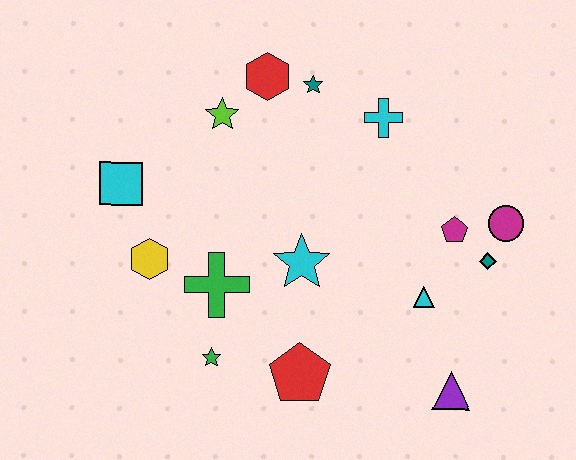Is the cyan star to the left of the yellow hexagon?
No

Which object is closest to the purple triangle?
The cyan triangle is closest to the purple triangle.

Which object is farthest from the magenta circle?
The cyan square is farthest from the magenta circle.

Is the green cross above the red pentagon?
Yes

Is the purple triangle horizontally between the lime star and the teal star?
No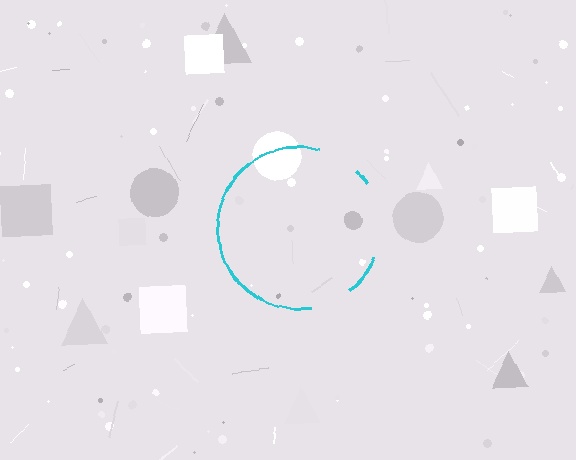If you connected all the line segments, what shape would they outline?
They would outline a circle.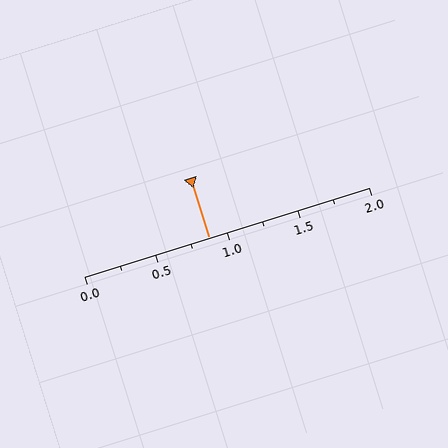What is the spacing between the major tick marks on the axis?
The major ticks are spaced 0.5 apart.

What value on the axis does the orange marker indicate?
The marker indicates approximately 0.88.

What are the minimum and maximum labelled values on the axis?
The axis runs from 0.0 to 2.0.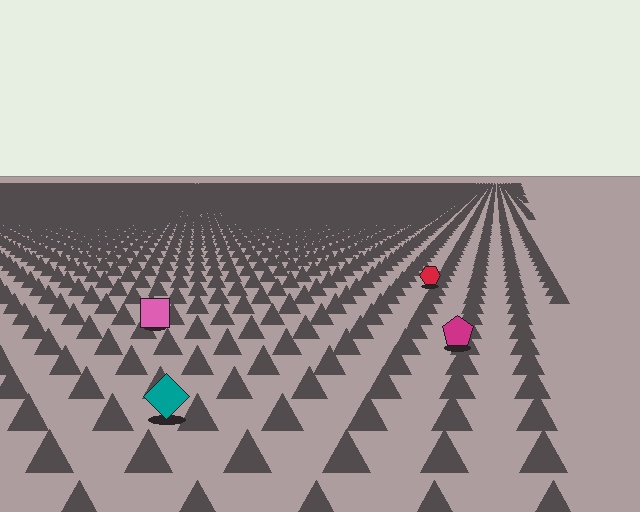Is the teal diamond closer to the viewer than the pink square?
Yes. The teal diamond is closer — you can tell from the texture gradient: the ground texture is coarser near it.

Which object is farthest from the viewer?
The red hexagon is farthest from the viewer. It appears smaller and the ground texture around it is denser.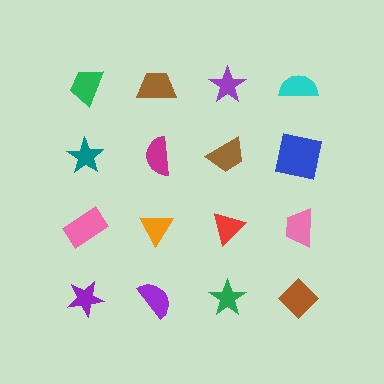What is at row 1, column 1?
A green trapezoid.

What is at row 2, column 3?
A brown trapezoid.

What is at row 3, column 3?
A red triangle.